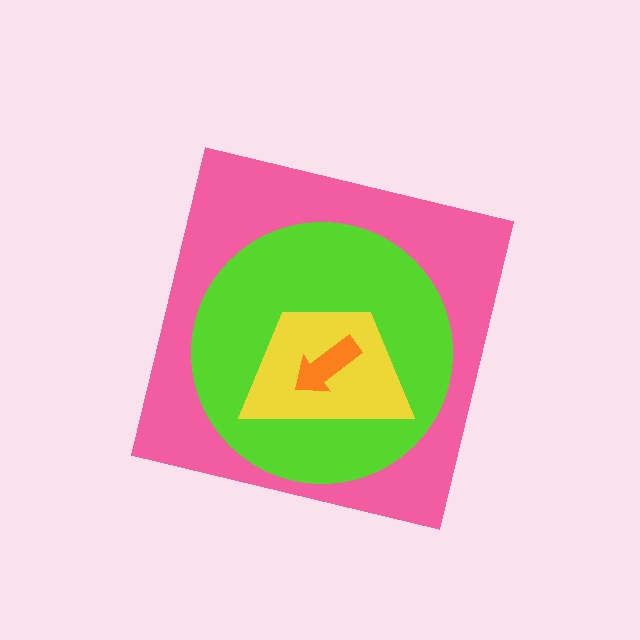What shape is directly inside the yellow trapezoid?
The orange arrow.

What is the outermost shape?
The pink square.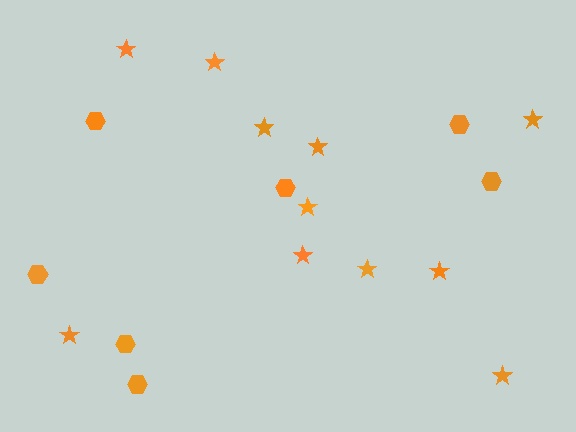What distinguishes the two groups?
There are 2 groups: one group of stars (11) and one group of hexagons (7).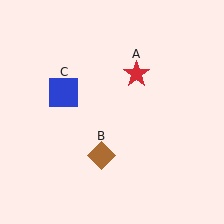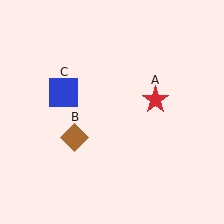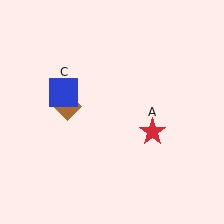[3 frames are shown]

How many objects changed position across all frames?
2 objects changed position: red star (object A), brown diamond (object B).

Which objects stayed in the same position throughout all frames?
Blue square (object C) remained stationary.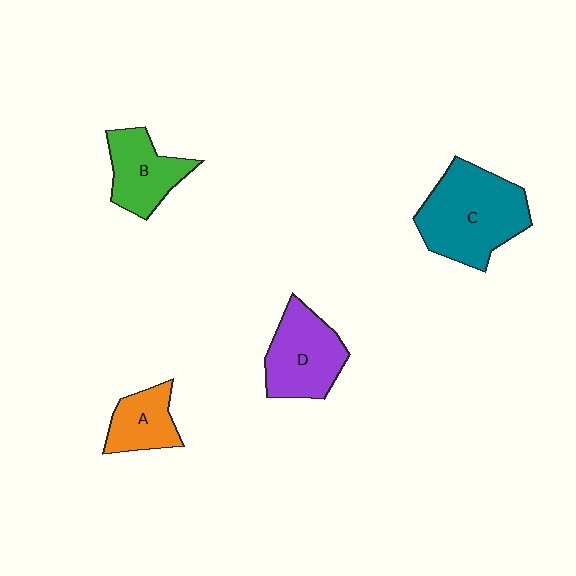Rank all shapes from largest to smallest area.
From largest to smallest: C (teal), D (purple), B (green), A (orange).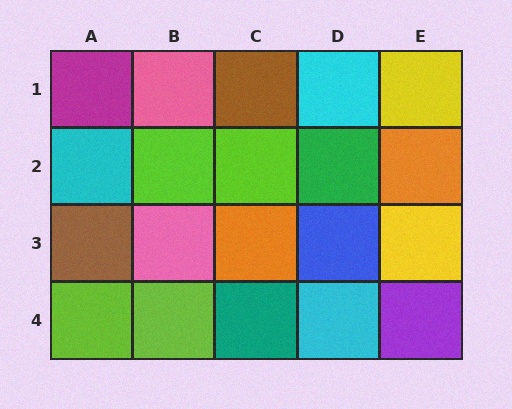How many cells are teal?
1 cell is teal.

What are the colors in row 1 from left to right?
Magenta, pink, brown, cyan, yellow.